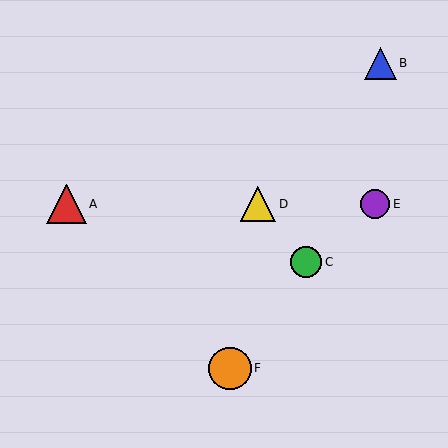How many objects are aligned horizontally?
3 objects (A, D, E) are aligned horizontally.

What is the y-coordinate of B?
Object B is at y≈63.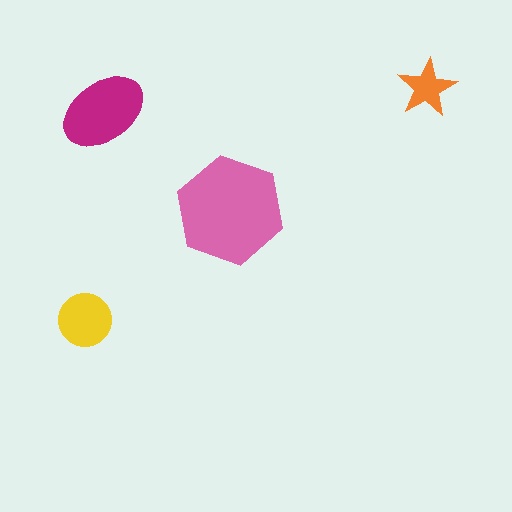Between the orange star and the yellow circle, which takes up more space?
The yellow circle.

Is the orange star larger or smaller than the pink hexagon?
Smaller.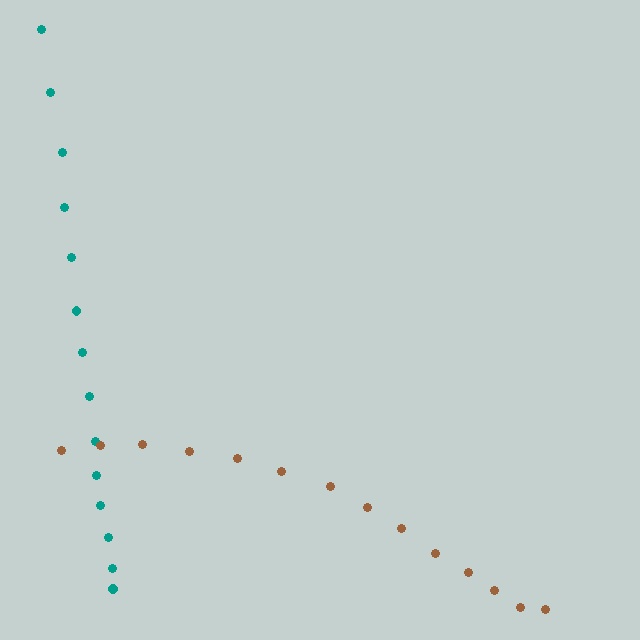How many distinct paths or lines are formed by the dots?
There are 2 distinct paths.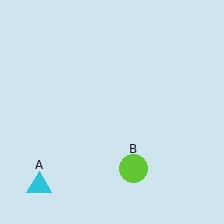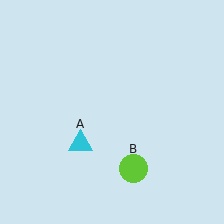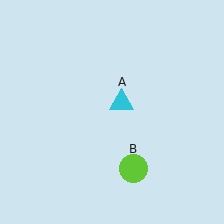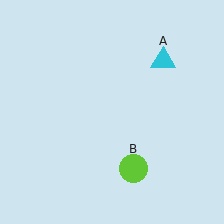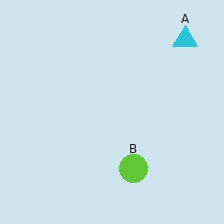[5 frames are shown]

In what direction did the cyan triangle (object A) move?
The cyan triangle (object A) moved up and to the right.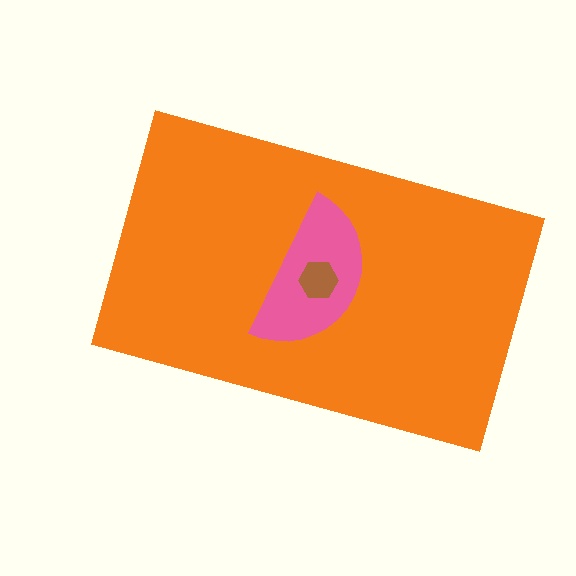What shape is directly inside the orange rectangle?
The pink semicircle.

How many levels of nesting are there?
3.